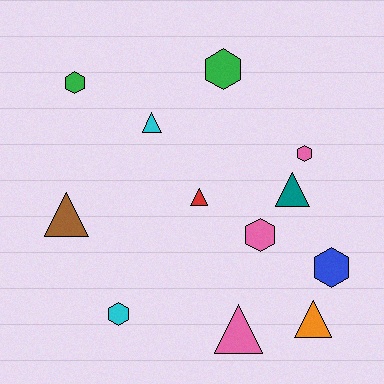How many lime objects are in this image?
There are no lime objects.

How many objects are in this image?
There are 12 objects.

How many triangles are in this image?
There are 6 triangles.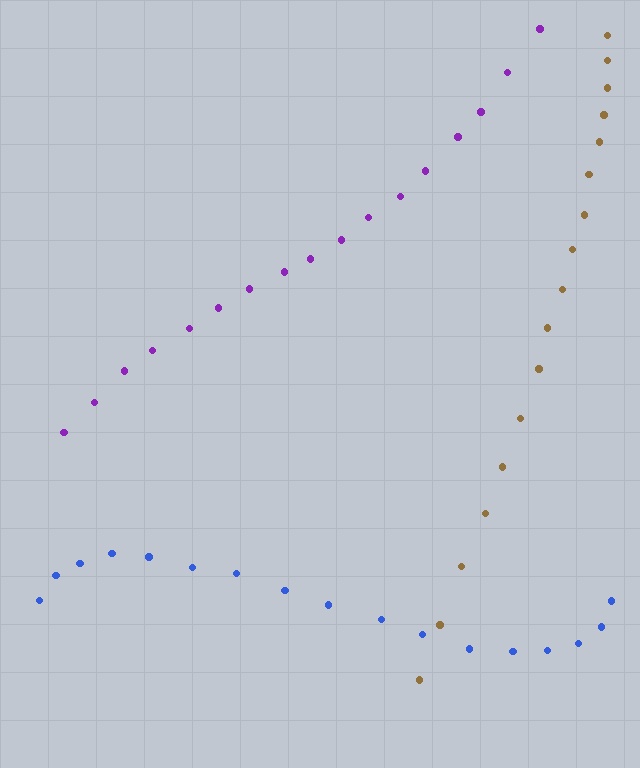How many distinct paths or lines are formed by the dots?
There are 3 distinct paths.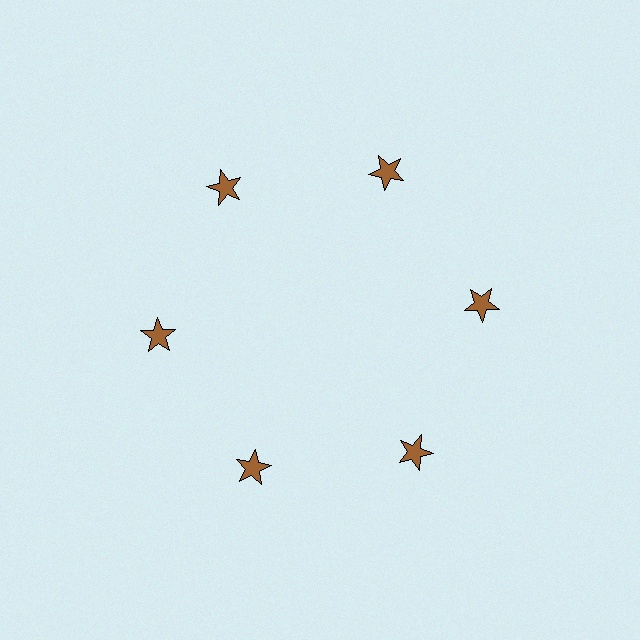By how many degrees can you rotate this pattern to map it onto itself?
The pattern maps onto itself every 60 degrees of rotation.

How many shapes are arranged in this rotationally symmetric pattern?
There are 6 shapes, arranged in 6 groups of 1.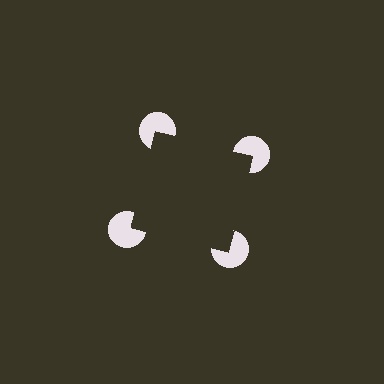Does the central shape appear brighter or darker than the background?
It typically appears slightly darker than the background, even though no actual brightness change is drawn.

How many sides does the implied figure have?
4 sides.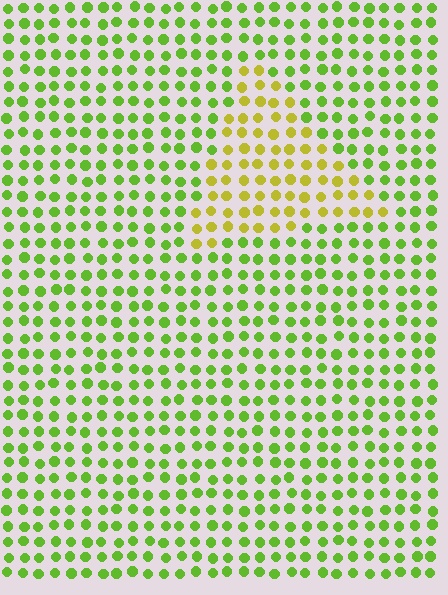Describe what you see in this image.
The image is filled with small lime elements in a uniform arrangement. A triangle-shaped region is visible where the elements are tinted to a slightly different hue, forming a subtle color boundary.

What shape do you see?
I see a triangle.